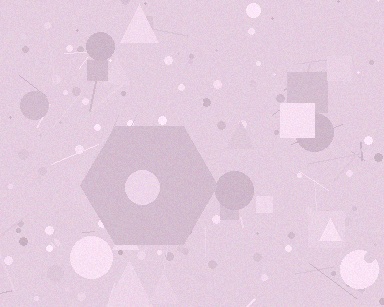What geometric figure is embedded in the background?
A hexagon is embedded in the background.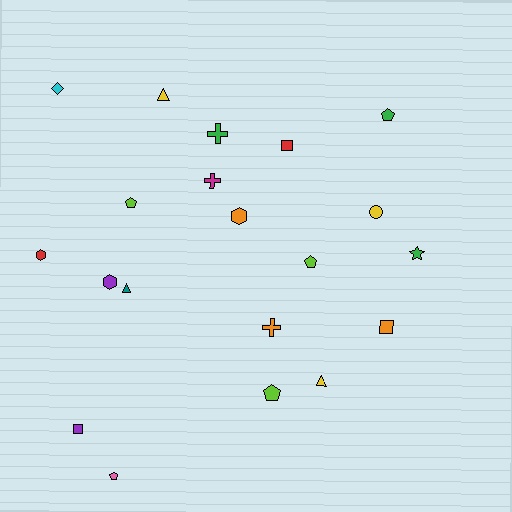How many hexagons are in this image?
There are 3 hexagons.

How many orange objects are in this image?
There are 3 orange objects.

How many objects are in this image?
There are 20 objects.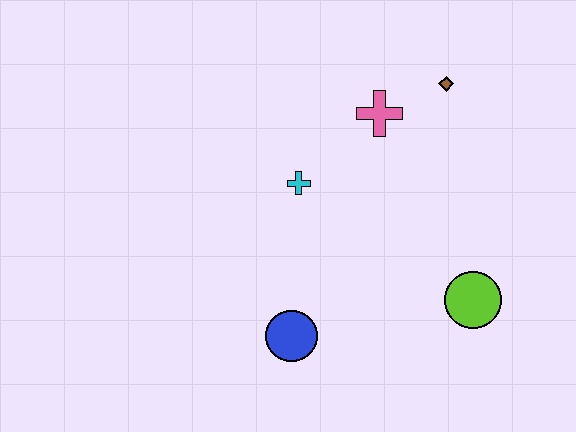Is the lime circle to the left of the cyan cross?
No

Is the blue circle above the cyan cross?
No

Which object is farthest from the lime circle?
The brown diamond is farthest from the lime circle.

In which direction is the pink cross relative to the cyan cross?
The pink cross is to the right of the cyan cross.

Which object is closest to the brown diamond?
The pink cross is closest to the brown diamond.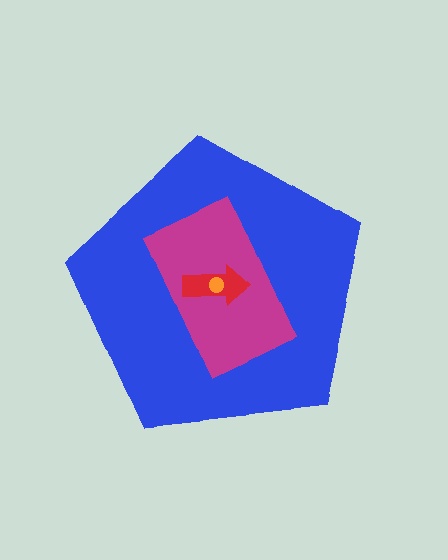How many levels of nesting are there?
4.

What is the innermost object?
The orange circle.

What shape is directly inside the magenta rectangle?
The red arrow.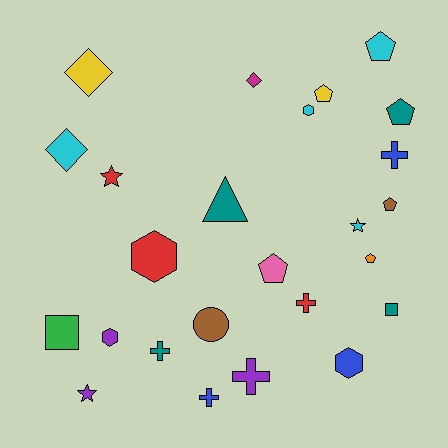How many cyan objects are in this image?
There are 4 cyan objects.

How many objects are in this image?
There are 25 objects.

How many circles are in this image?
There is 1 circle.